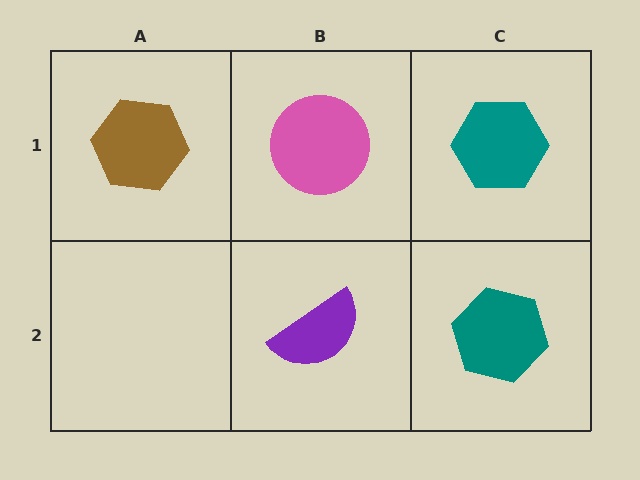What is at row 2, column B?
A purple semicircle.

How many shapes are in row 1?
3 shapes.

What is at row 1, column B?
A pink circle.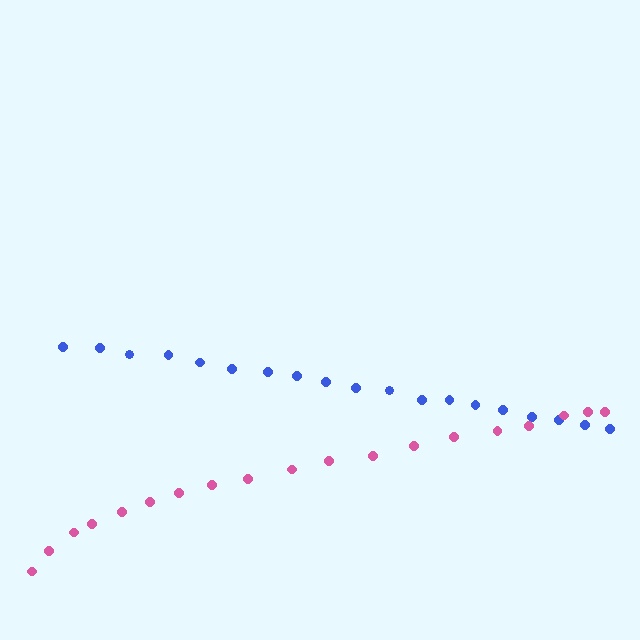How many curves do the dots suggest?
There are 2 distinct paths.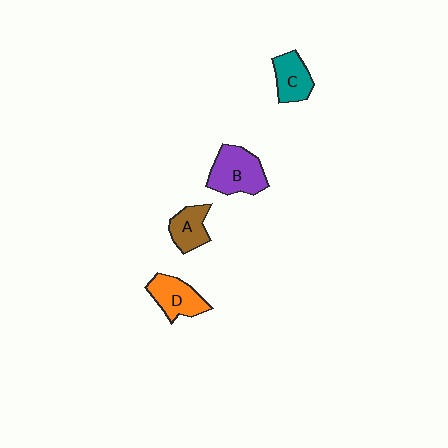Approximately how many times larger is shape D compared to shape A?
Approximately 1.3 times.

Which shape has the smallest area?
Shape A (brown).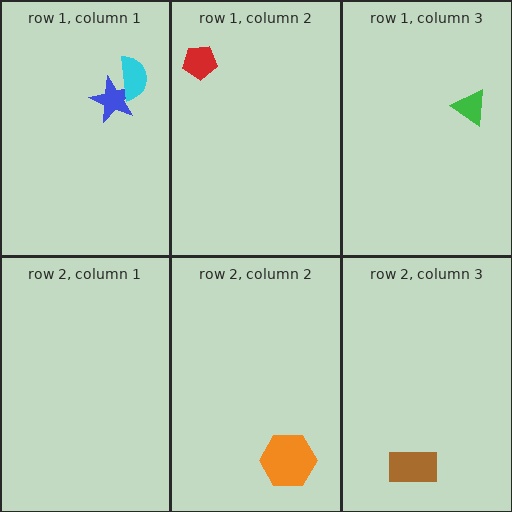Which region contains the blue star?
The row 1, column 1 region.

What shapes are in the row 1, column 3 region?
The green triangle.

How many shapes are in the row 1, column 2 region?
1.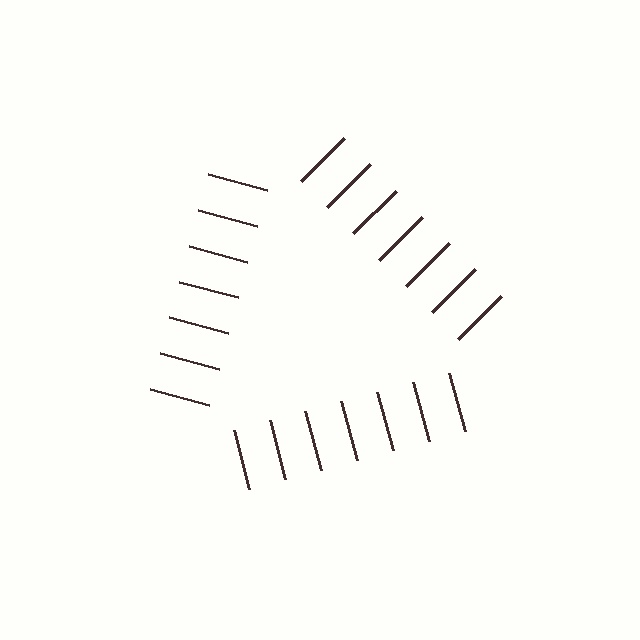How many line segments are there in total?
21 — 7 along each of the 3 edges.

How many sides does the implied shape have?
3 sides — the line-ends trace a triangle.